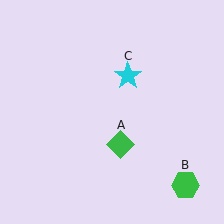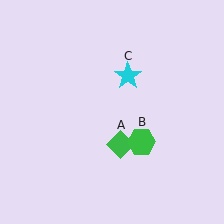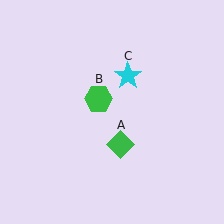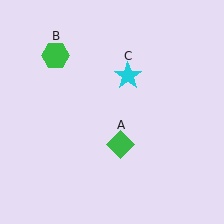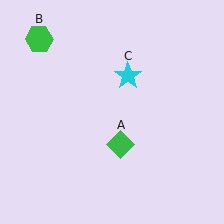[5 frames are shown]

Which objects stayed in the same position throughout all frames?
Green diamond (object A) and cyan star (object C) remained stationary.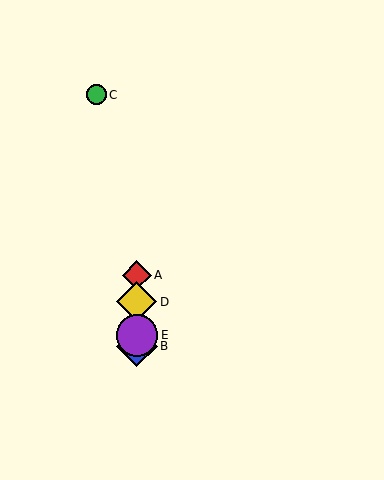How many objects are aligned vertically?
4 objects (A, B, D, E) are aligned vertically.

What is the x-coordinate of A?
Object A is at x≈137.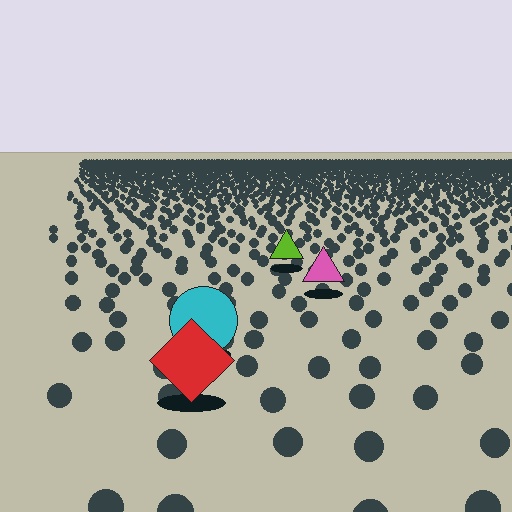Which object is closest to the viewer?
The red diamond is closest. The texture marks near it are larger and more spread out.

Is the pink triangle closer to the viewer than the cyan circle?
No. The cyan circle is closer — you can tell from the texture gradient: the ground texture is coarser near it.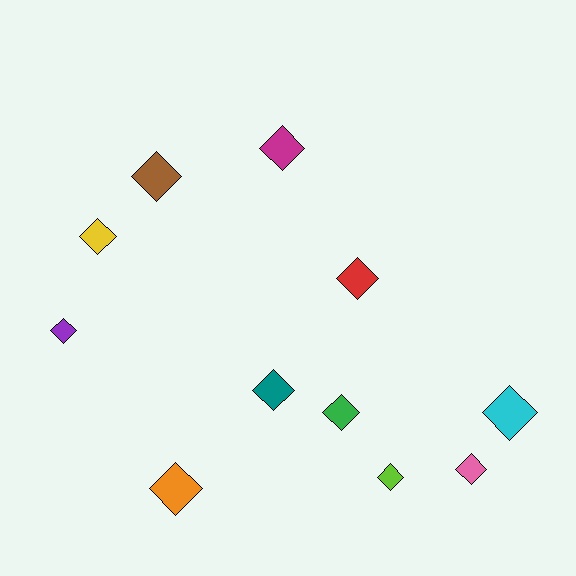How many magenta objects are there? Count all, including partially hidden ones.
There is 1 magenta object.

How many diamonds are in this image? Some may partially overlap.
There are 11 diamonds.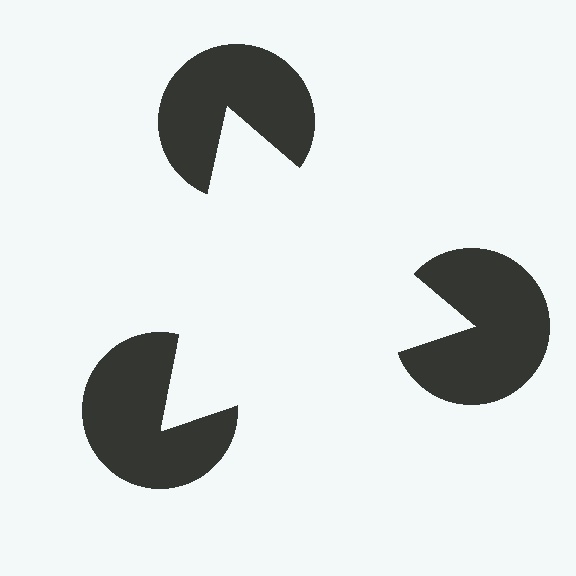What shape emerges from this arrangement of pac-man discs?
An illusory triangle — its edges are inferred from the aligned wedge cuts in the pac-man discs, not physically drawn.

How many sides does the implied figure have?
3 sides.